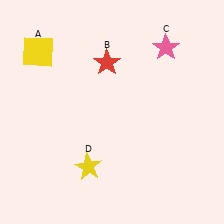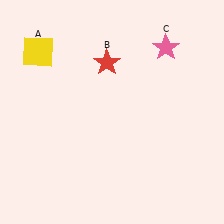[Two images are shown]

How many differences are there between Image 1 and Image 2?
There is 1 difference between the two images.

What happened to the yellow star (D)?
The yellow star (D) was removed in Image 2. It was in the bottom-left area of Image 1.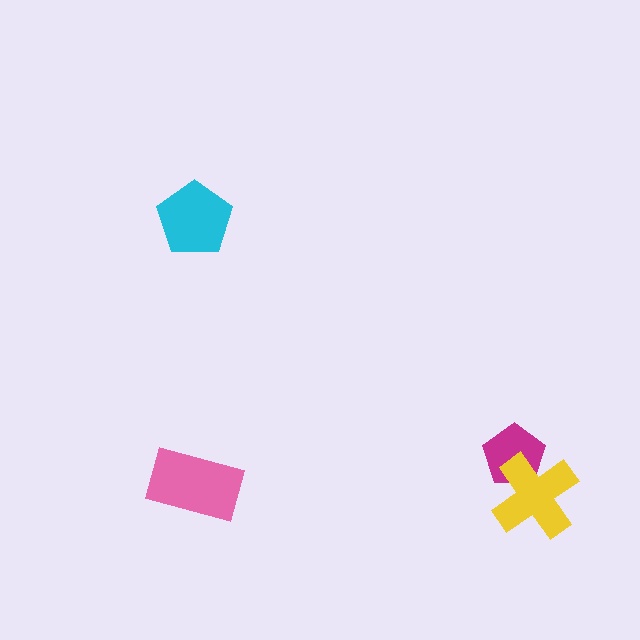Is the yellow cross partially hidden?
No, no other shape covers it.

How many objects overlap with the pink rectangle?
0 objects overlap with the pink rectangle.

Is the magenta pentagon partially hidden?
Yes, it is partially covered by another shape.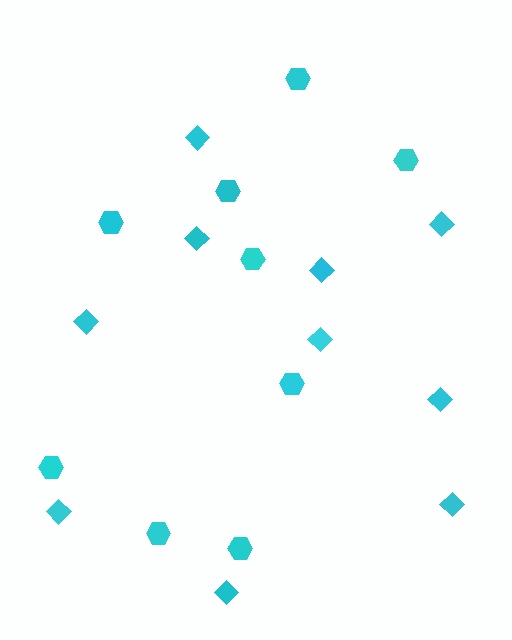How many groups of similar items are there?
There are 2 groups: one group of hexagons (9) and one group of diamonds (10).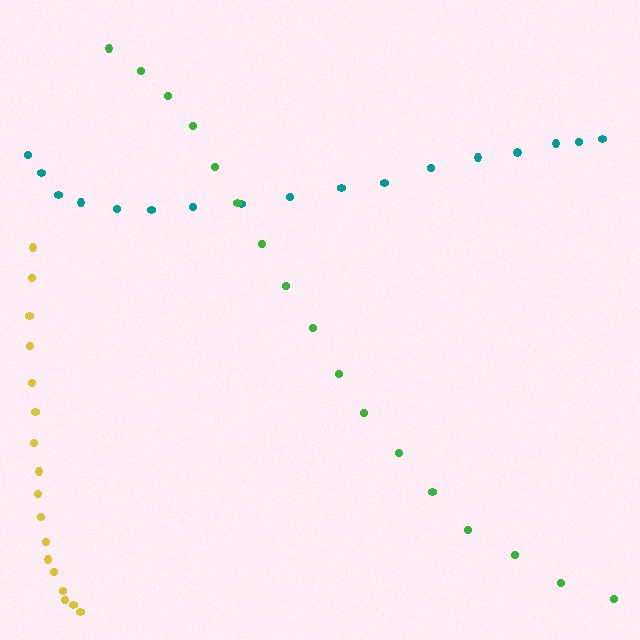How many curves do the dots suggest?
There are 3 distinct paths.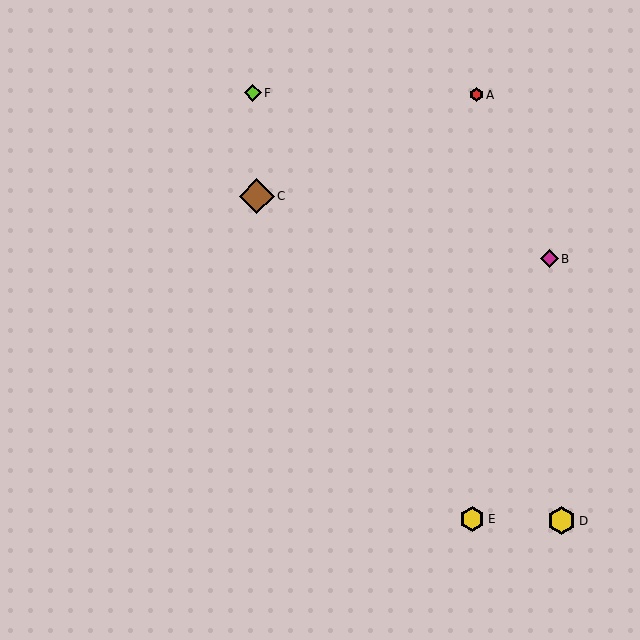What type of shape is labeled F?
Shape F is a lime diamond.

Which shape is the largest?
The brown diamond (labeled C) is the largest.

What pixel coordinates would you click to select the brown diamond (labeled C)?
Click at (257, 196) to select the brown diamond C.